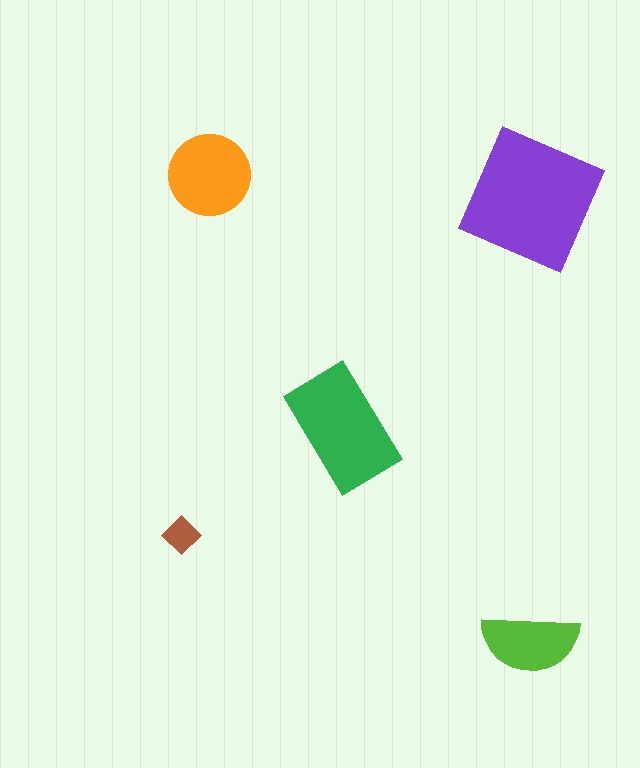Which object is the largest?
The purple square.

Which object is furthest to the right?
The purple square is rightmost.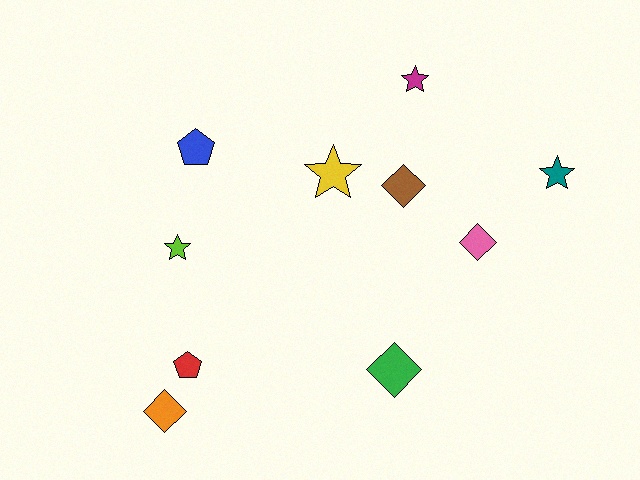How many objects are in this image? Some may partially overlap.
There are 10 objects.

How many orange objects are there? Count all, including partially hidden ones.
There is 1 orange object.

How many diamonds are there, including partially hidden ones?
There are 4 diamonds.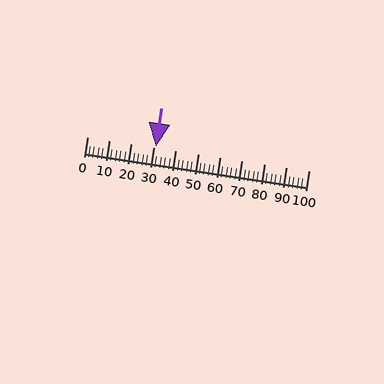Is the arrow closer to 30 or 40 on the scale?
The arrow is closer to 30.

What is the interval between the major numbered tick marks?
The major tick marks are spaced 10 units apart.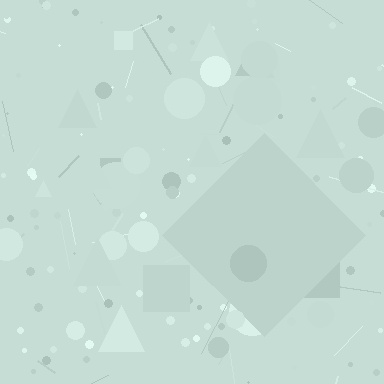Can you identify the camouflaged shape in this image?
The camouflaged shape is a diamond.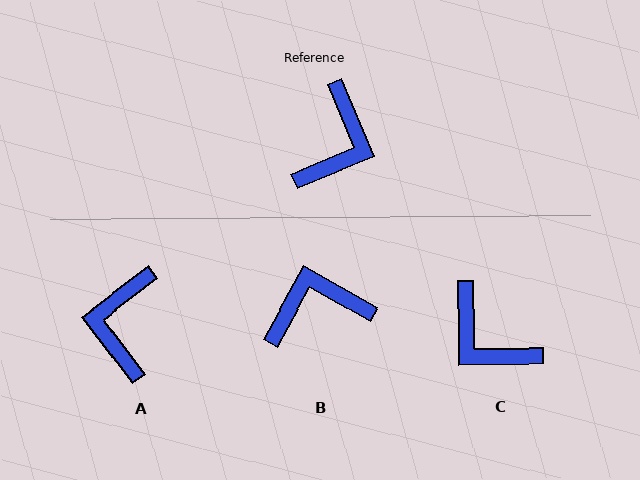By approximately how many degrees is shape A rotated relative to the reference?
Approximately 165 degrees clockwise.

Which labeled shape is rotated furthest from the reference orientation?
A, about 165 degrees away.